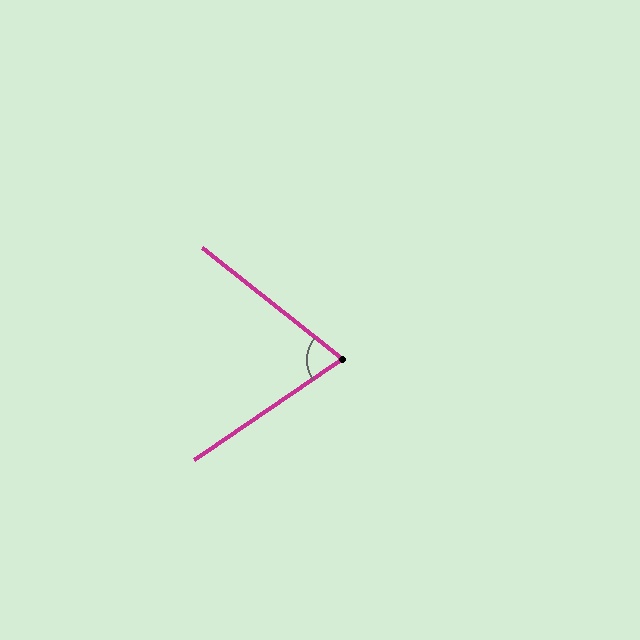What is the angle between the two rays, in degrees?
Approximately 73 degrees.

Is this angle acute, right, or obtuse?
It is acute.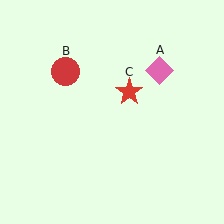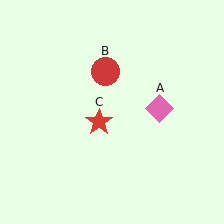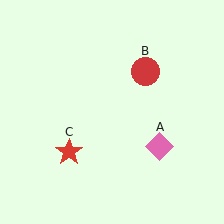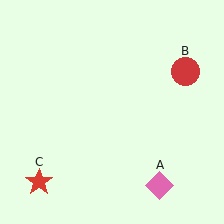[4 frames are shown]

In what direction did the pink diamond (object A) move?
The pink diamond (object A) moved down.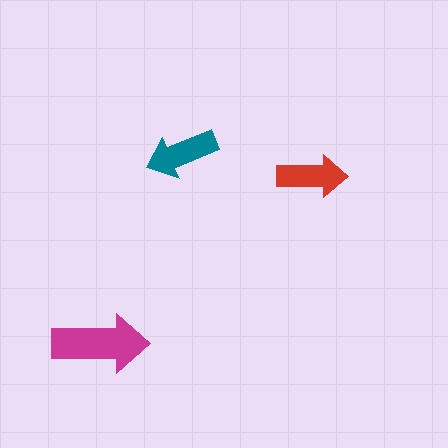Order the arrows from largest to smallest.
the magenta one, the teal one, the red one.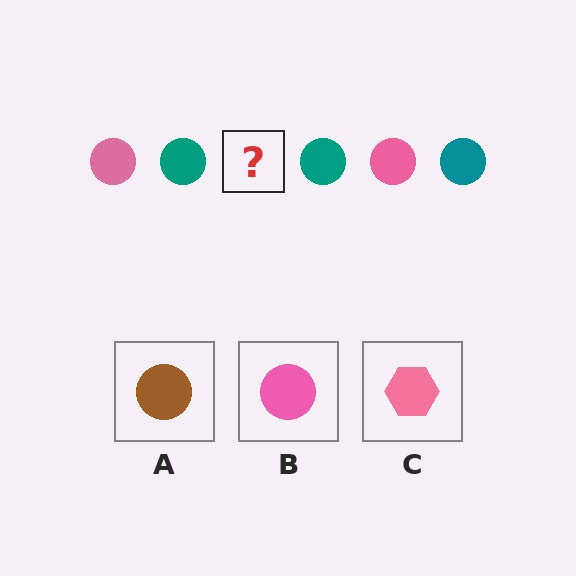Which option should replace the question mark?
Option B.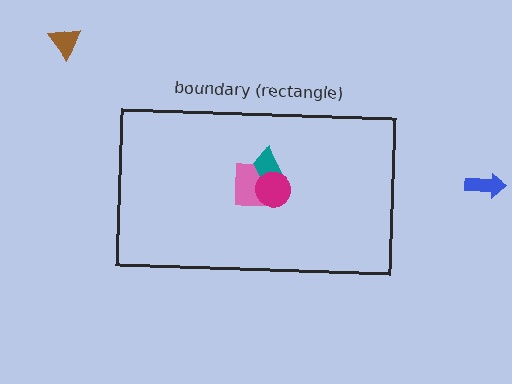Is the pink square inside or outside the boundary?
Inside.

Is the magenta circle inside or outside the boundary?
Inside.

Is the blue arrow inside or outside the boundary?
Outside.